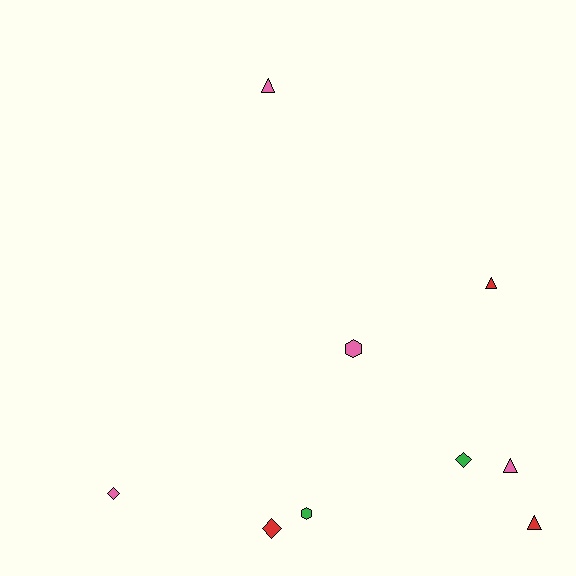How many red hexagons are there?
There are no red hexagons.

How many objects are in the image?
There are 9 objects.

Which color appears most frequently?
Pink, with 4 objects.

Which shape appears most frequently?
Triangle, with 4 objects.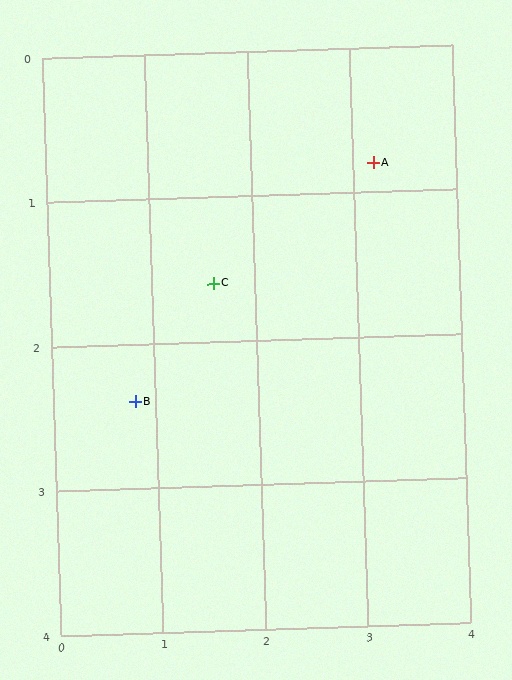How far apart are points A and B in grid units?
Points A and B are about 2.9 grid units apart.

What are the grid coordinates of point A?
Point A is at approximately (3.2, 0.8).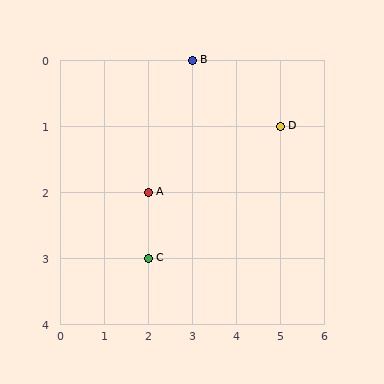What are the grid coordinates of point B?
Point B is at grid coordinates (3, 0).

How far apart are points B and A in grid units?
Points B and A are 1 column and 2 rows apart (about 2.2 grid units diagonally).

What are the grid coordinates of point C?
Point C is at grid coordinates (2, 3).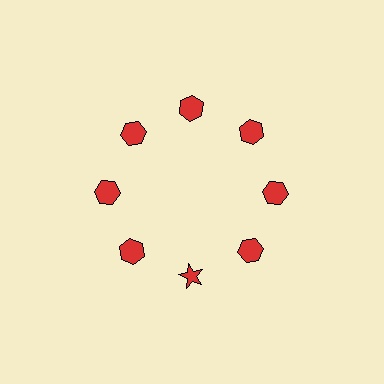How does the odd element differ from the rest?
It has a different shape: star instead of hexagon.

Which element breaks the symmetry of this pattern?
The red star at roughly the 6 o'clock position breaks the symmetry. All other shapes are red hexagons.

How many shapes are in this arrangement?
There are 8 shapes arranged in a ring pattern.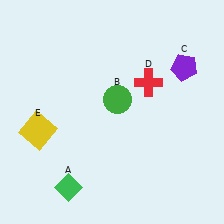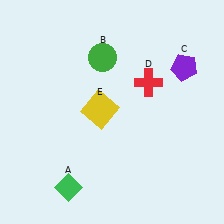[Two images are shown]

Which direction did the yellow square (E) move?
The yellow square (E) moved right.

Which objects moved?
The objects that moved are: the green circle (B), the yellow square (E).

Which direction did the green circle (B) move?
The green circle (B) moved up.